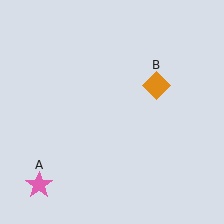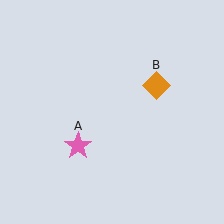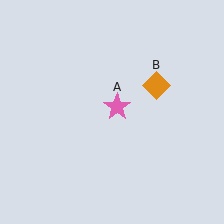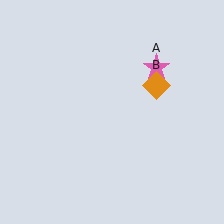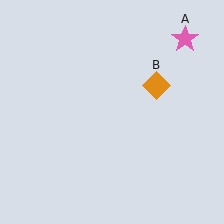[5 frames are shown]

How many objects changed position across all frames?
1 object changed position: pink star (object A).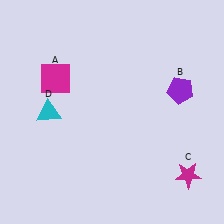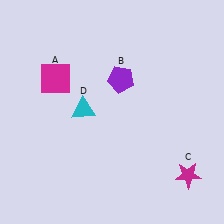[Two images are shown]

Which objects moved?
The objects that moved are: the purple pentagon (B), the cyan triangle (D).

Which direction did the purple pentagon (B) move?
The purple pentagon (B) moved left.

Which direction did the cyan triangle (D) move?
The cyan triangle (D) moved right.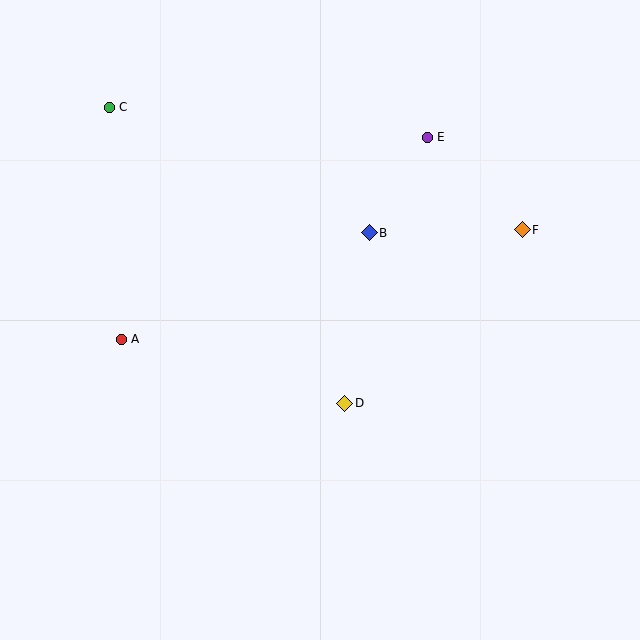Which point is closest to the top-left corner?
Point C is closest to the top-left corner.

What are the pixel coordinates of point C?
Point C is at (109, 107).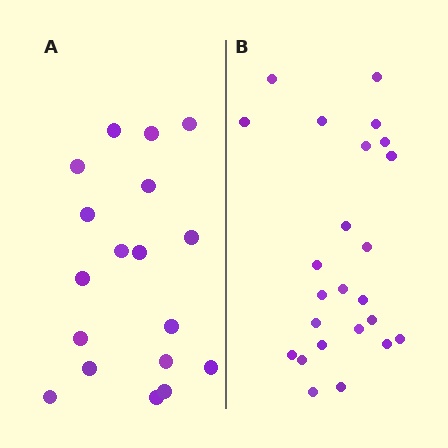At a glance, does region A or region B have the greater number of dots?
Region B (the right region) has more dots.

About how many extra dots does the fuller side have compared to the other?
Region B has about 6 more dots than region A.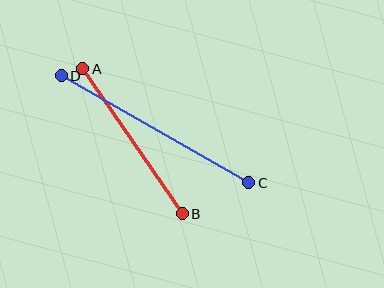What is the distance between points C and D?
The distance is approximately 216 pixels.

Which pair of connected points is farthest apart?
Points C and D are farthest apart.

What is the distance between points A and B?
The distance is approximately 176 pixels.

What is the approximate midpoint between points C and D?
The midpoint is at approximately (155, 129) pixels.